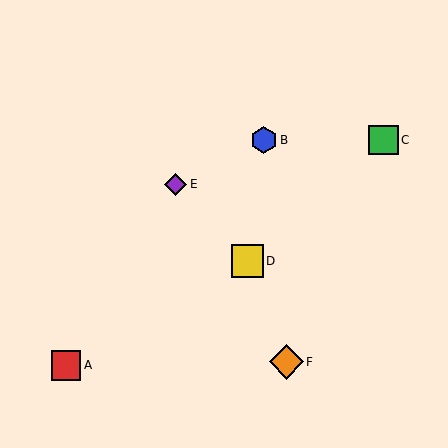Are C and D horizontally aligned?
No, C is at y≈140 and D is at y≈261.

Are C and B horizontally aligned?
Yes, both are at y≈140.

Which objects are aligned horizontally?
Objects B, C are aligned horizontally.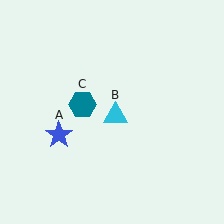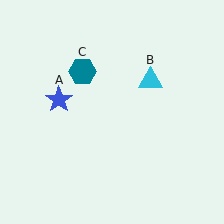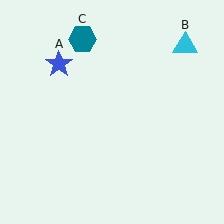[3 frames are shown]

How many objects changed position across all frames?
3 objects changed position: blue star (object A), cyan triangle (object B), teal hexagon (object C).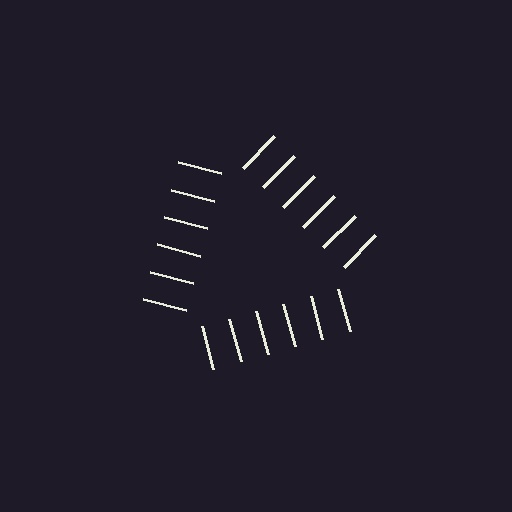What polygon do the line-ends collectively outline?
An illusory triangle — the line segments terminate on its edges but no continuous stroke is drawn.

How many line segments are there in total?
18 — 6 along each of the 3 edges.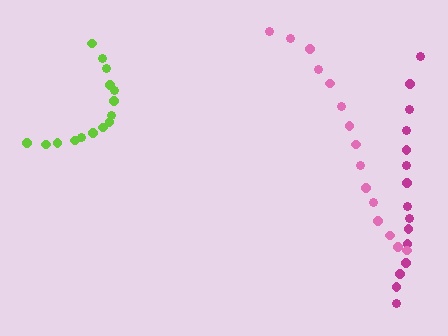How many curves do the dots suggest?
There are 3 distinct paths.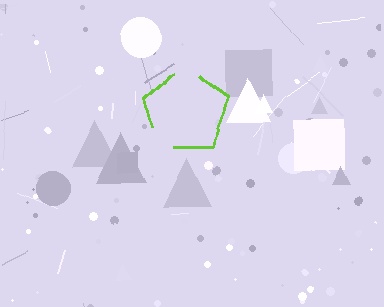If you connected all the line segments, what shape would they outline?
They would outline a pentagon.